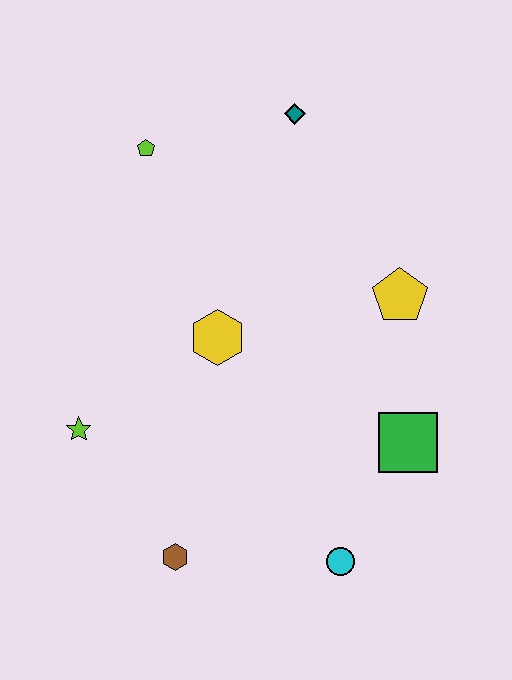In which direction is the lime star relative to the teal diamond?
The lime star is below the teal diamond.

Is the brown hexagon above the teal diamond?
No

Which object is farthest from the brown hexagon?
The teal diamond is farthest from the brown hexagon.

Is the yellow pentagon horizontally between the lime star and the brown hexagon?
No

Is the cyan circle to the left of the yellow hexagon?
No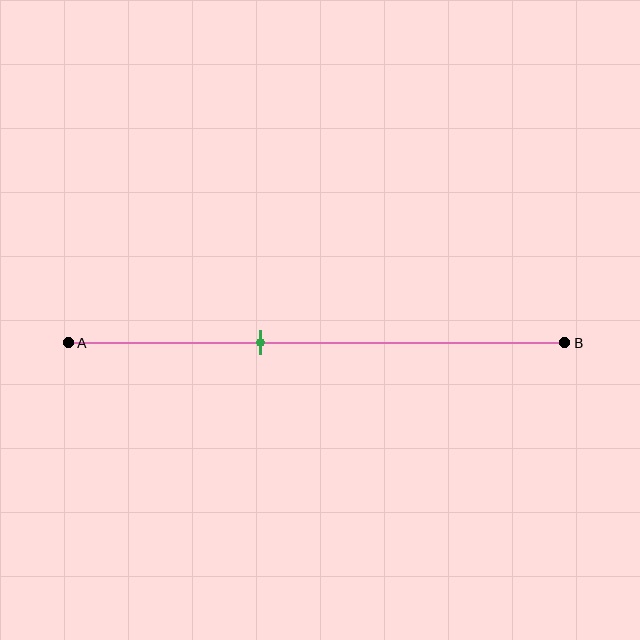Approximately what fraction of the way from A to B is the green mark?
The green mark is approximately 40% of the way from A to B.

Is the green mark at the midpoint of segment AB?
No, the mark is at about 40% from A, not at the 50% midpoint.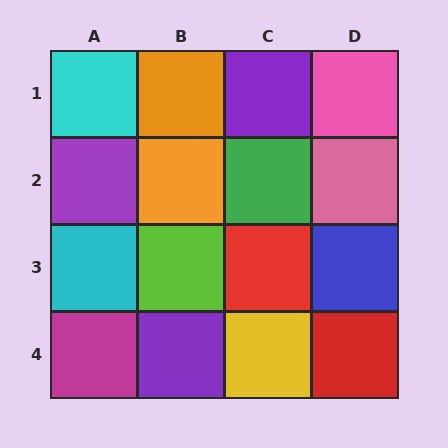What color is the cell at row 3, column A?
Cyan.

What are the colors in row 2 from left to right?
Purple, orange, green, pink.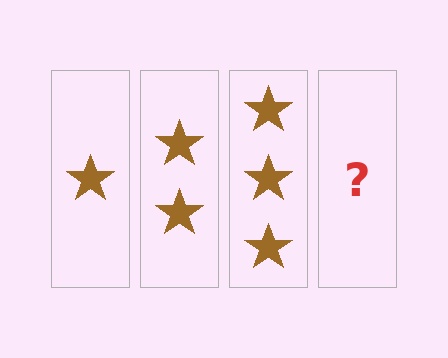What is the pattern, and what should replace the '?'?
The pattern is that each step adds one more star. The '?' should be 4 stars.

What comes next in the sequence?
The next element should be 4 stars.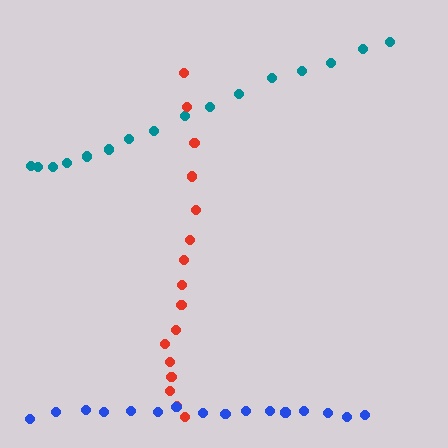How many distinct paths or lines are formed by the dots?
There are 3 distinct paths.